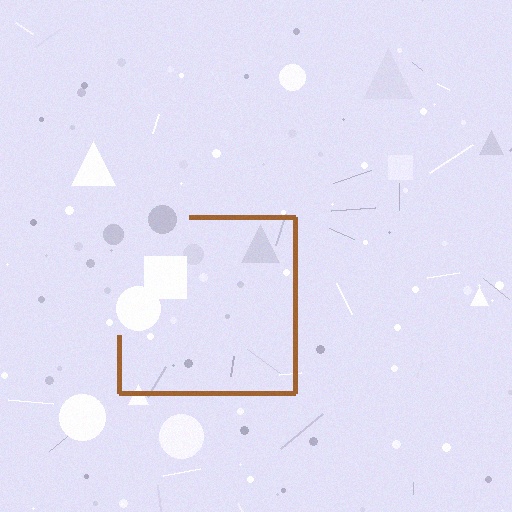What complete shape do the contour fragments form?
The contour fragments form a square.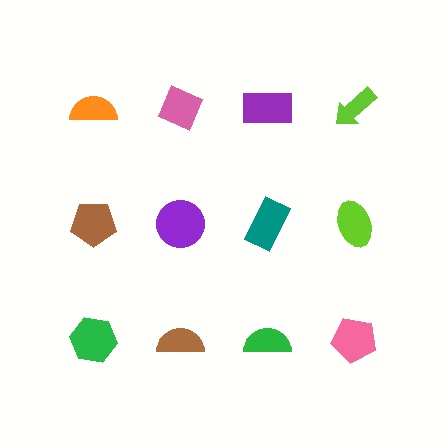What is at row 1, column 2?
A pink diamond.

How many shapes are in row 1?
4 shapes.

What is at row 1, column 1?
An orange semicircle.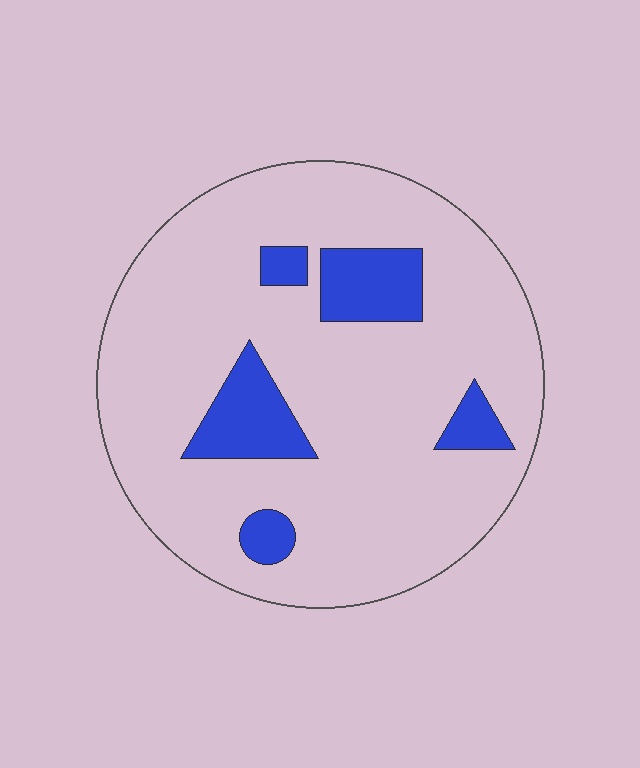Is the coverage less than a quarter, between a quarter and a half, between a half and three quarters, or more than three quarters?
Less than a quarter.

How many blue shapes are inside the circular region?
5.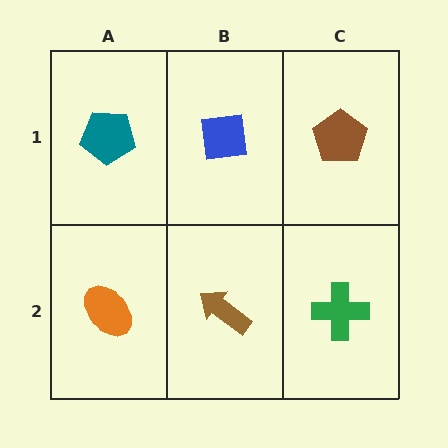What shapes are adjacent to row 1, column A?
An orange ellipse (row 2, column A), a blue square (row 1, column B).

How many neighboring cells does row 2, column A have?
2.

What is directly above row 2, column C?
A brown pentagon.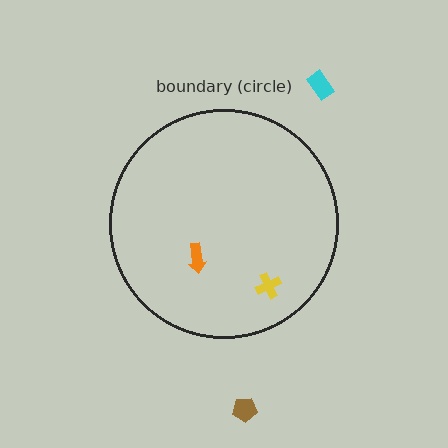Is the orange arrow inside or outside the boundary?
Inside.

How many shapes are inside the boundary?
2 inside, 2 outside.